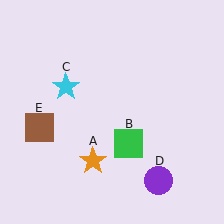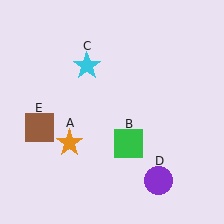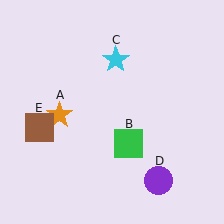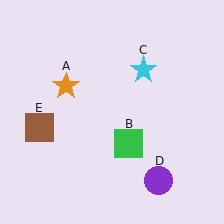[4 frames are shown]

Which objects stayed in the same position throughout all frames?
Green square (object B) and purple circle (object D) and brown square (object E) remained stationary.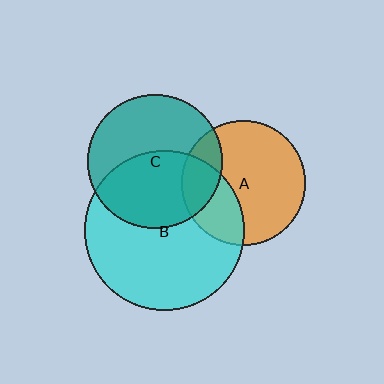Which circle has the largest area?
Circle B (cyan).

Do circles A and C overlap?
Yes.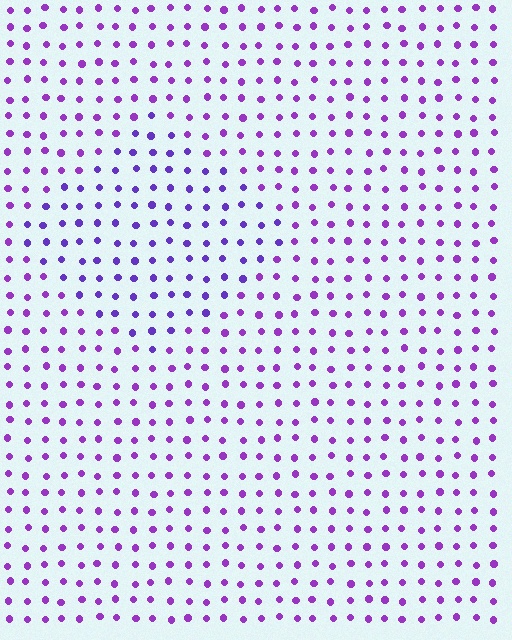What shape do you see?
I see a diamond.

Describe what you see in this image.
The image is filled with small purple elements in a uniform arrangement. A diamond-shaped region is visible where the elements are tinted to a slightly different hue, forming a subtle color boundary.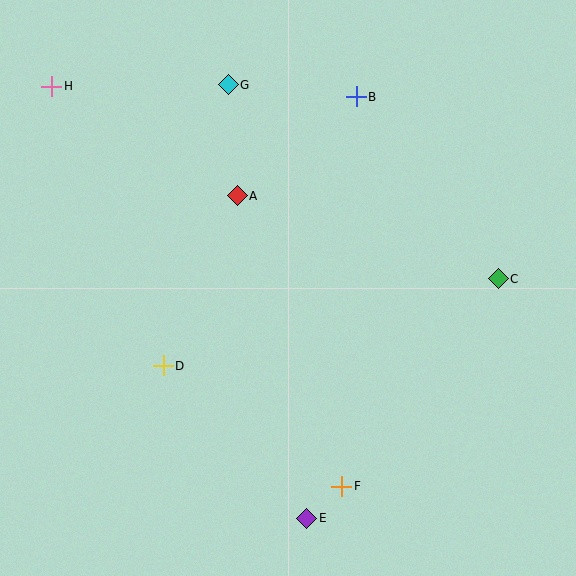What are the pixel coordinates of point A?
Point A is at (237, 196).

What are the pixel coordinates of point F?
Point F is at (342, 486).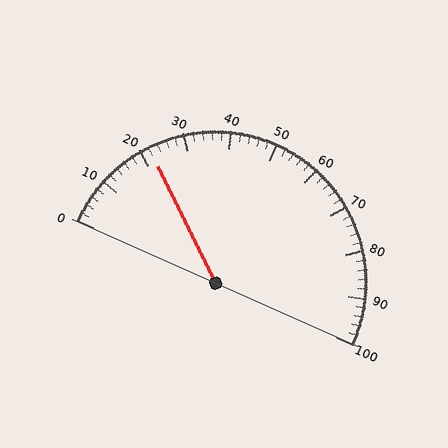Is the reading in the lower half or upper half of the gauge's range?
The reading is in the lower half of the range (0 to 100).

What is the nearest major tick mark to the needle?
The nearest major tick mark is 20.